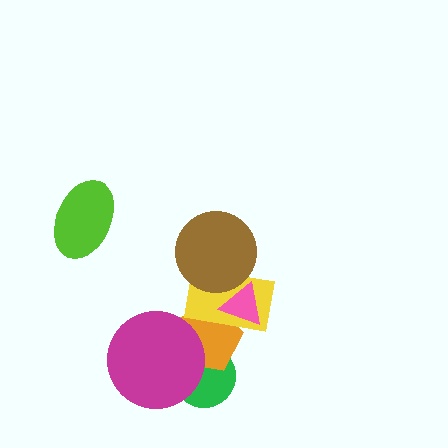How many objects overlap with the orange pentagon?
4 objects overlap with the orange pentagon.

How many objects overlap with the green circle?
2 objects overlap with the green circle.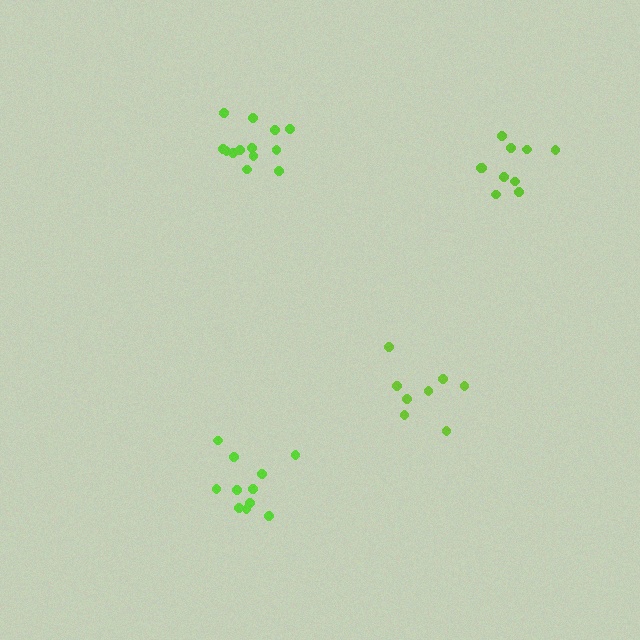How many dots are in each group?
Group 1: 8 dots, Group 2: 11 dots, Group 3: 13 dots, Group 4: 10 dots (42 total).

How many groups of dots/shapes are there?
There are 4 groups.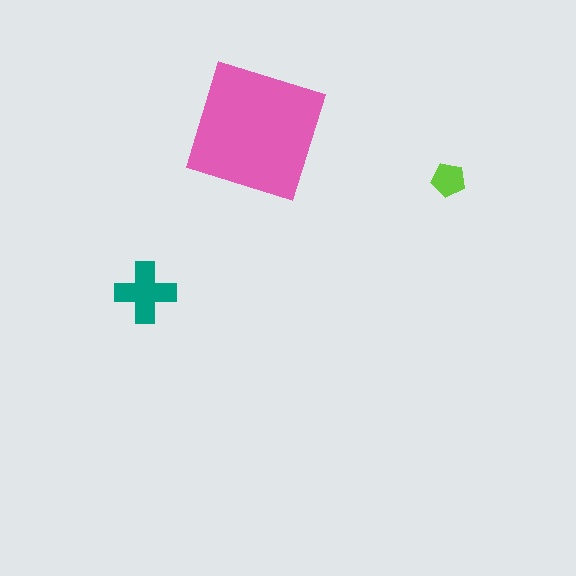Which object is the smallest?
The lime pentagon.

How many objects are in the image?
There are 3 objects in the image.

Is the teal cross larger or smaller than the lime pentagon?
Larger.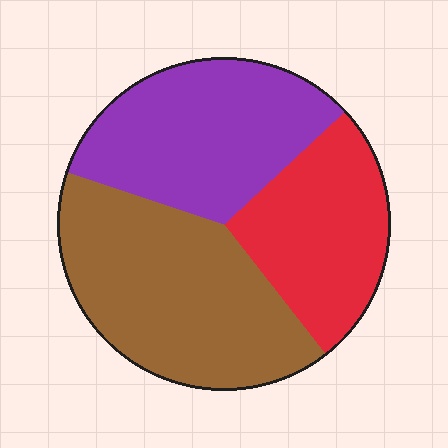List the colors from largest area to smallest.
From largest to smallest: brown, purple, red.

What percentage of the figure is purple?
Purple covers roughly 35% of the figure.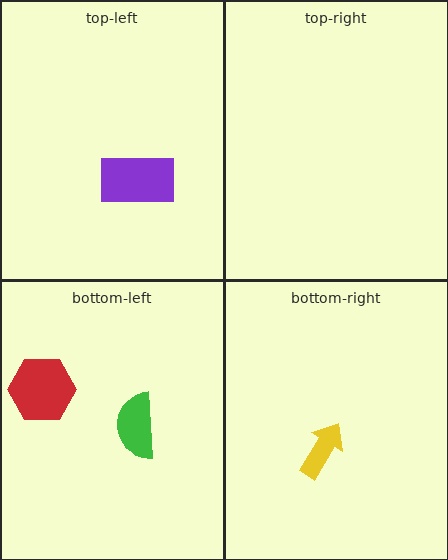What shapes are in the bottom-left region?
The green semicircle, the red hexagon.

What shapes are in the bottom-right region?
The yellow arrow.